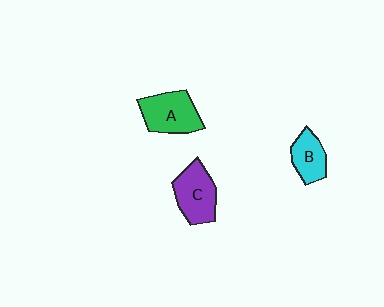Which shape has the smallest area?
Shape B (cyan).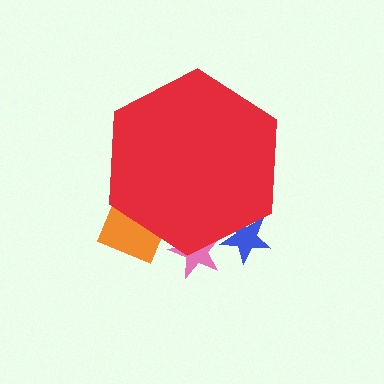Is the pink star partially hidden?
Yes, the pink star is partially hidden behind the red hexagon.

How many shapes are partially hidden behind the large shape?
3 shapes are partially hidden.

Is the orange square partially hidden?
Yes, the orange square is partially hidden behind the red hexagon.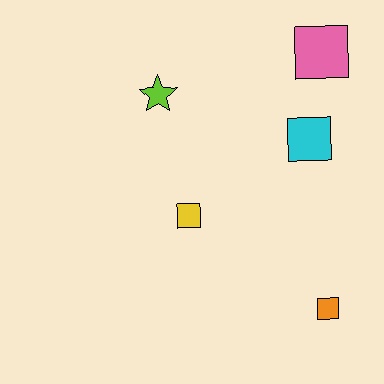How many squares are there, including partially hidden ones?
There are 4 squares.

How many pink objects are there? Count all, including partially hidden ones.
There is 1 pink object.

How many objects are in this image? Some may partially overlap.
There are 5 objects.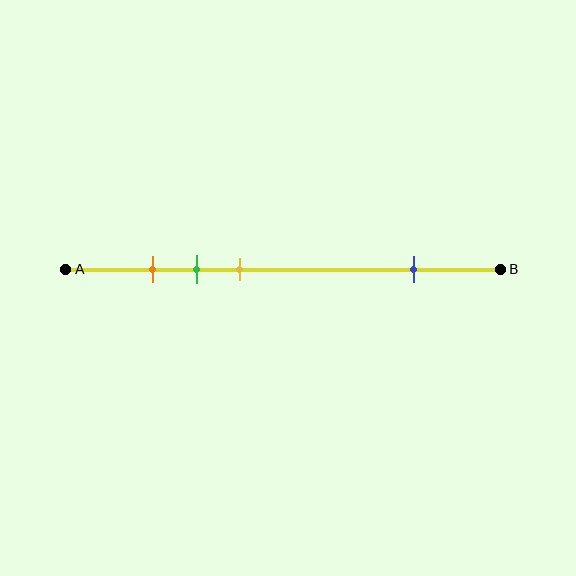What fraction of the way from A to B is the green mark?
The green mark is approximately 30% (0.3) of the way from A to B.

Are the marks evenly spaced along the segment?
No, the marks are not evenly spaced.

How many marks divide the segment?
There are 4 marks dividing the segment.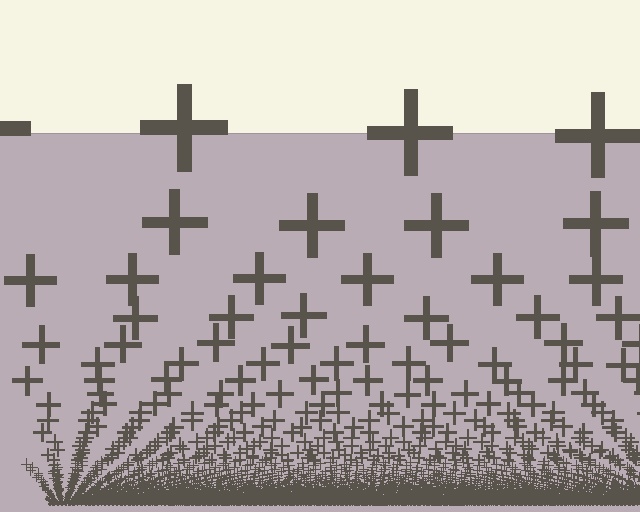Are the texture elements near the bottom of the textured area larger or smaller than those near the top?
Smaller. The gradient is inverted — elements near the bottom are smaller and denser.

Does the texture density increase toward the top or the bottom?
Density increases toward the bottom.